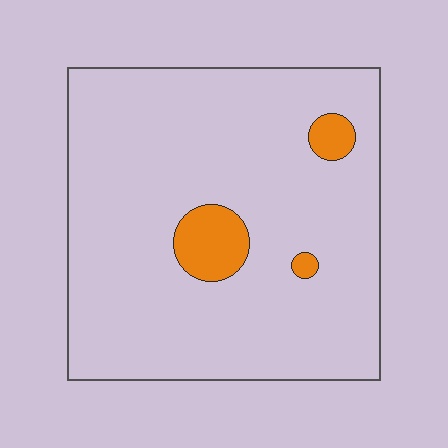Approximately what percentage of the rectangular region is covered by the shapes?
Approximately 5%.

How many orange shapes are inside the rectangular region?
3.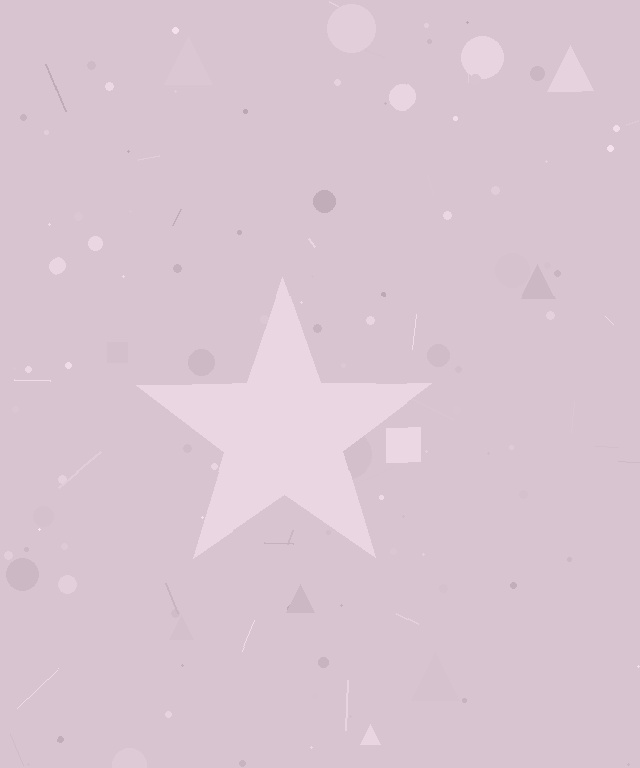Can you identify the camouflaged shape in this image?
The camouflaged shape is a star.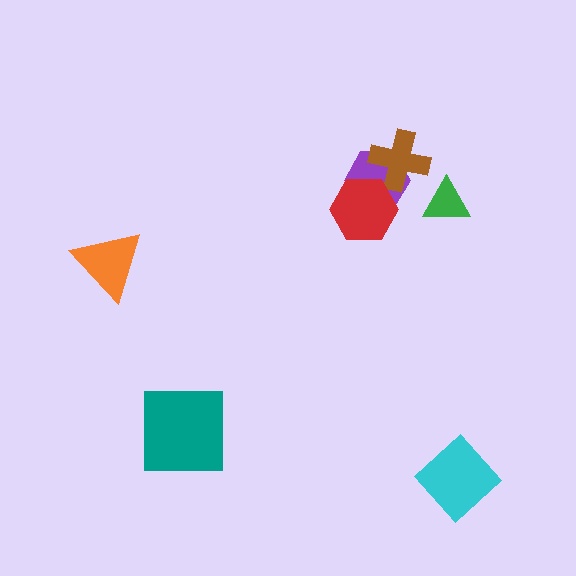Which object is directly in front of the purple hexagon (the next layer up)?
The brown cross is directly in front of the purple hexagon.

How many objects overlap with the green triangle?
0 objects overlap with the green triangle.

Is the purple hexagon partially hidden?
Yes, it is partially covered by another shape.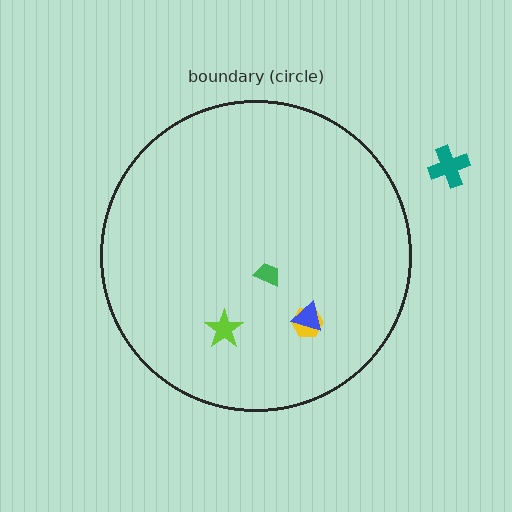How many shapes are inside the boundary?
4 inside, 1 outside.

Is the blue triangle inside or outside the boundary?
Inside.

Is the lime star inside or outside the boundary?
Inside.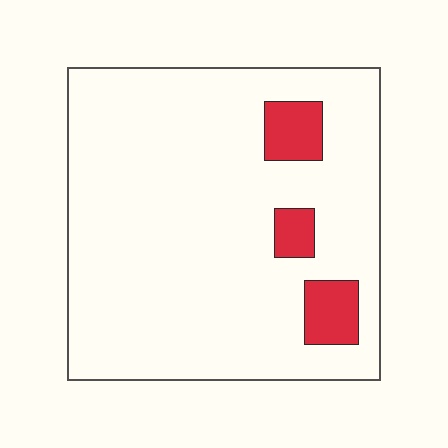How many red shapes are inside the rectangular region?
3.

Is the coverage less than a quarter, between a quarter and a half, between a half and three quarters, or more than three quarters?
Less than a quarter.